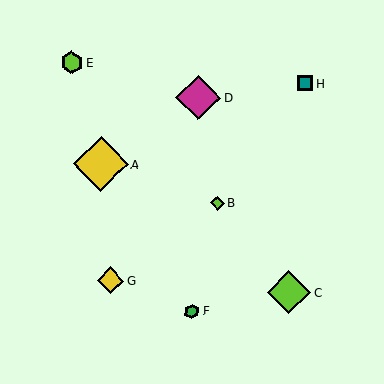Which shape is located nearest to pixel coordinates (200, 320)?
The green hexagon (labeled F) at (192, 312) is nearest to that location.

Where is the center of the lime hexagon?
The center of the lime hexagon is at (71, 63).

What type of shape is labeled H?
Shape H is a teal square.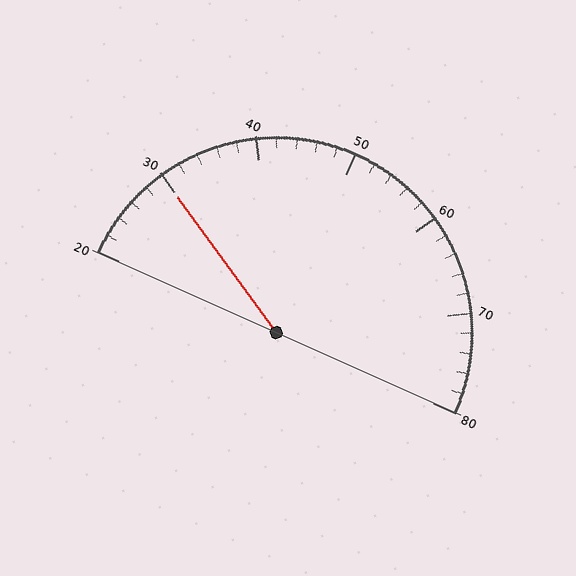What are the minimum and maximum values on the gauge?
The gauge ranges from 20 to 80.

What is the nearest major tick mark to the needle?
The nearest major tick mark is 30.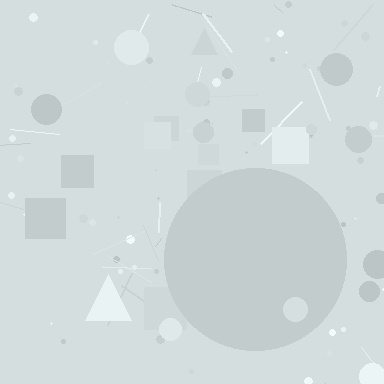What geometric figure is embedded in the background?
A circle is embedded in the background.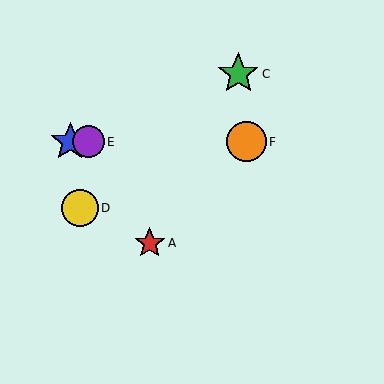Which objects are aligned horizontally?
Objects B, E, F are aligned horizontally.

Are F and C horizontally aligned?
No, F is at y≈142 and C is at y≈74.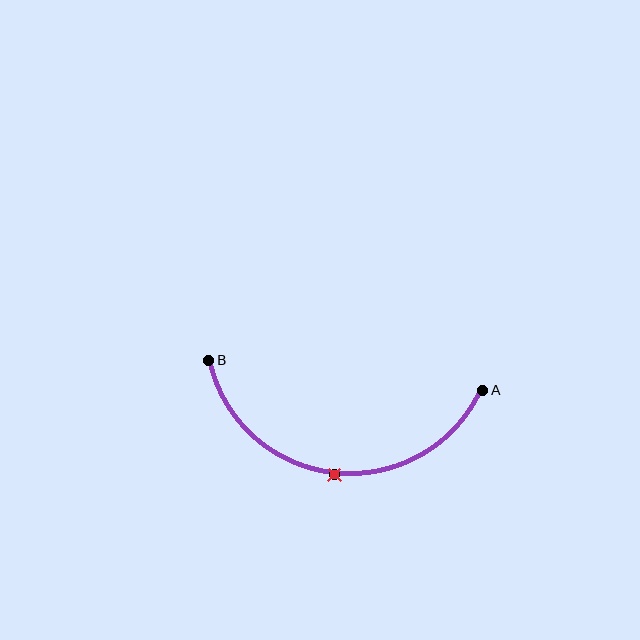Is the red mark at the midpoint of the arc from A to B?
Yes. The red mark lies on the arc at equal arc-length from both A and B — it is the arc midpoint.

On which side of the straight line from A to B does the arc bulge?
The arc bulges below the straight line connecting A and B.